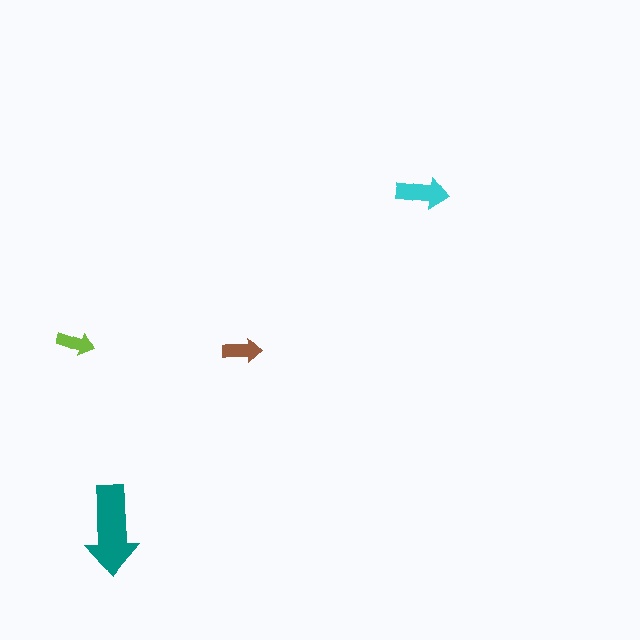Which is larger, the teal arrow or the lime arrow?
The teal one.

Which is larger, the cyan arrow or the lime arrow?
The cyan one.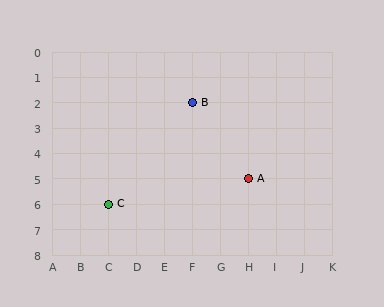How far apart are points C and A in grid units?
Points C and A are 5 columns and 1 row apart (about 5.1 grid units diagonally).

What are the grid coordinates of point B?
Point B is at grid coordinates (F, 2).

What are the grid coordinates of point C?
Point C is at grid coordinates (C, 6).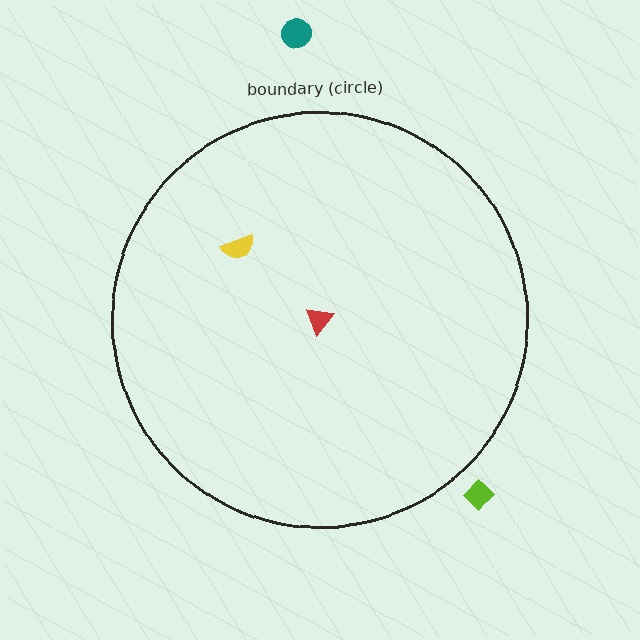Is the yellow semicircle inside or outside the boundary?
Inside.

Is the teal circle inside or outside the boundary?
Outside.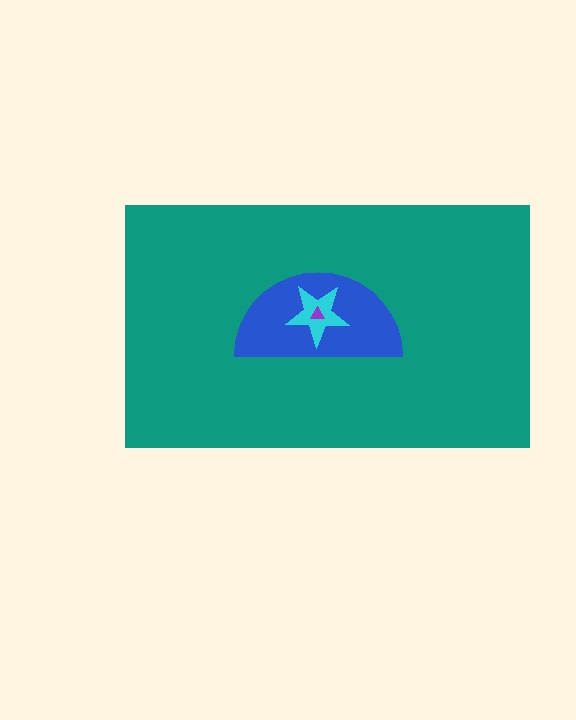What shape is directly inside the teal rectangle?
The blue semicircle.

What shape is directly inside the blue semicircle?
The cyan star.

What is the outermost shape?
The teal rectangle.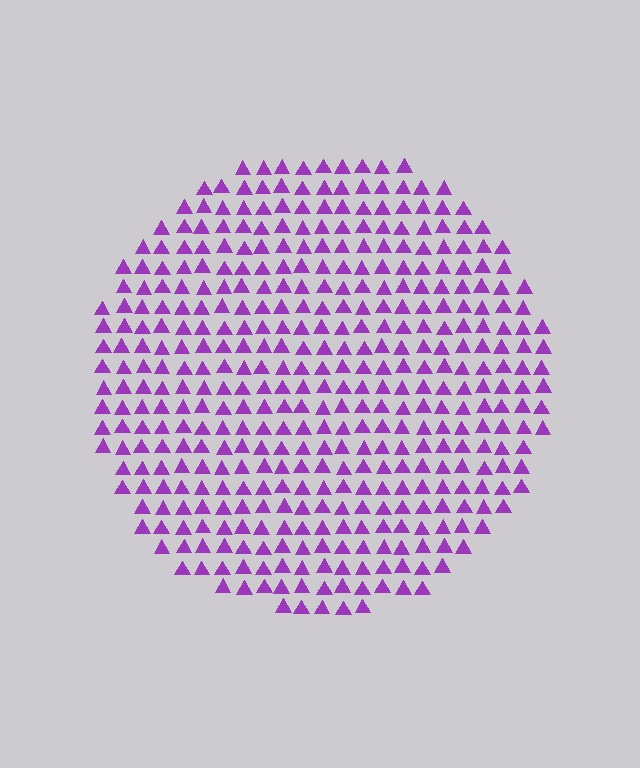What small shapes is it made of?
It is made of small triangles.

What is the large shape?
The large shape is a circle.